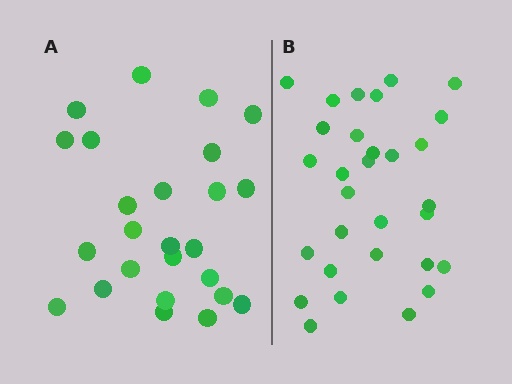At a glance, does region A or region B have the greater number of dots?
Region B (the right region) has more dots.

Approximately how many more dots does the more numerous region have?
Region B has about 5 more dots than region A.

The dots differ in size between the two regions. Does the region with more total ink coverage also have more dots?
No. Region A has more total ink coverage because its dots are larger, but region B actually contains more individual dots. Total area can be misleading — the number of items is what matters here.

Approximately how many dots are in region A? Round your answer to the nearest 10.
About 20 dots. (The exact count is 25, which rounds to 20.)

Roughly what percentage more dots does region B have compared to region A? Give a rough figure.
About 20% more.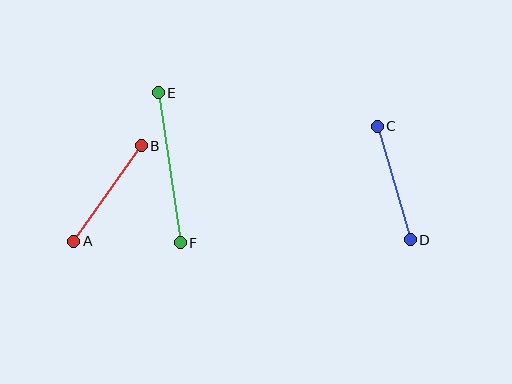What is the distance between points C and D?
The distance is approximately 118 pixels.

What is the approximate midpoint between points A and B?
The midpoint is at approximately (108, 194) pixels.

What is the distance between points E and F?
The distance is approximately 151 pixels.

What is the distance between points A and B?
The distance is approximately 117 pixels.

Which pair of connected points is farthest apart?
Points E and F are farthest apart.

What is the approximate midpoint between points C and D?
The midpoint is at approximately (394, 183) pixels.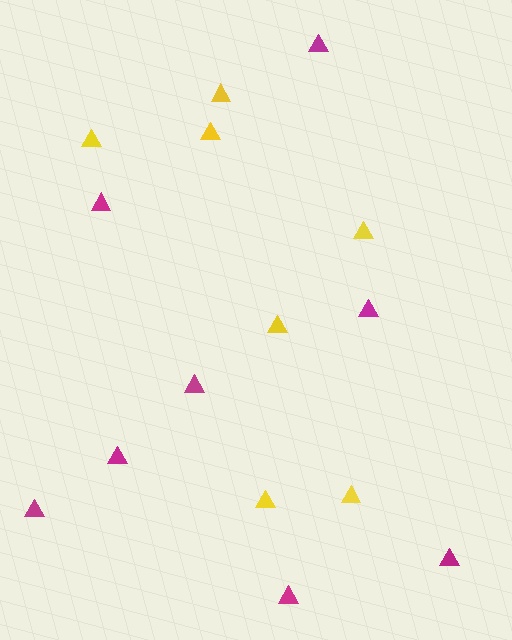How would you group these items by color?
There are 2 groups: one group of magenta triangles (8) and one group of yellow triangles (7).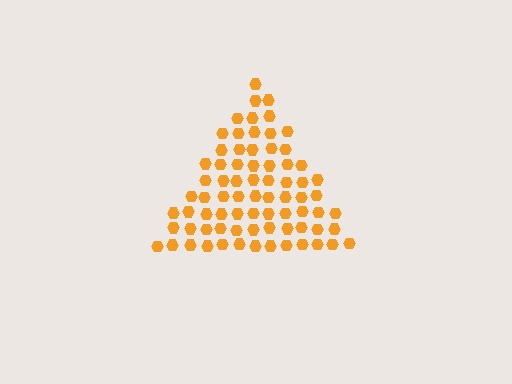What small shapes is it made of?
It is made of small hexagons.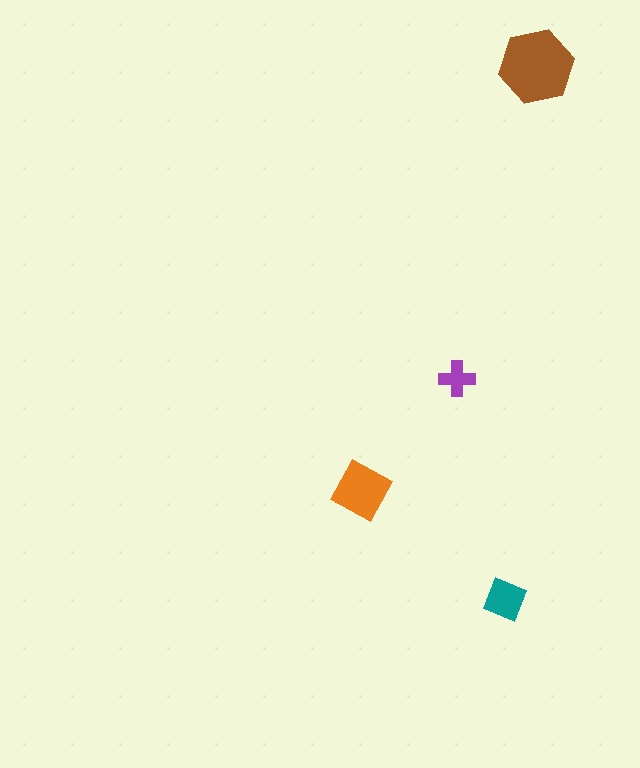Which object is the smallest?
The purple cross.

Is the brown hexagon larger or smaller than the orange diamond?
Larger.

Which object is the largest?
The brown hexagon.